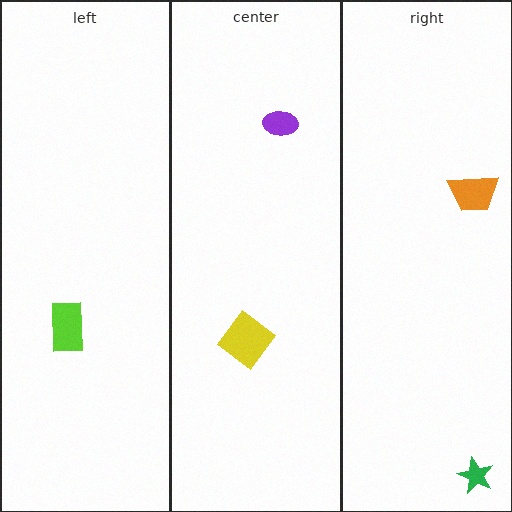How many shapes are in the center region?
2.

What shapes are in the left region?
The lime rectangle.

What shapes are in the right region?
The green star, the orange trapezoid.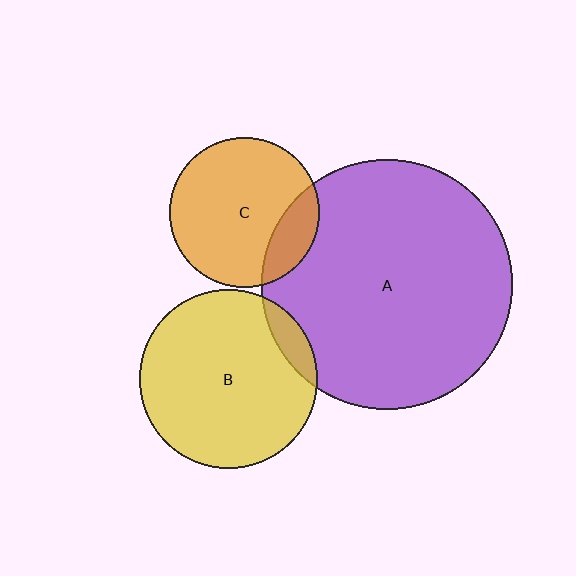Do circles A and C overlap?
Yes.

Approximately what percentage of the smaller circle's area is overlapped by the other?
Approximately 20%.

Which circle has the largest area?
Circle A (purple).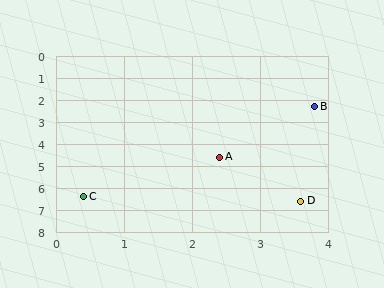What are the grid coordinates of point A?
Point A is at approximately (2.4, 4.6).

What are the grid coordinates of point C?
Point C is at approximately (0.4, 6.4).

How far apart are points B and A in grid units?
Points B and A are about 2.7 grid units apart.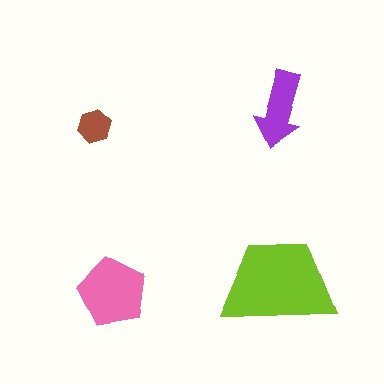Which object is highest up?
The purple arrow is topmost.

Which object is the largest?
The lime trapezoid.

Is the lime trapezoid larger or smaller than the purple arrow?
Larger.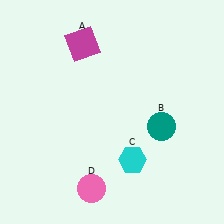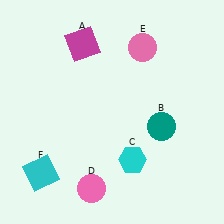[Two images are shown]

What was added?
A pink circle (E), a cyan square (F) were added in Image 2.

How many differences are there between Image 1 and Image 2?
There are 2 differences between the two images.